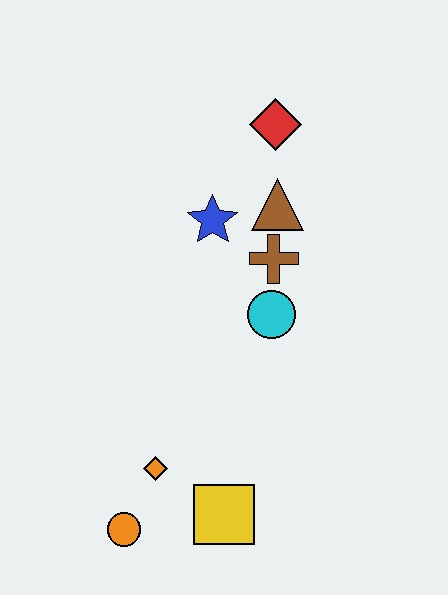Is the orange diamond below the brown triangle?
Yes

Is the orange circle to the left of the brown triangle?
Yes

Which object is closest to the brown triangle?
The brown cross is closest to the brown triangle.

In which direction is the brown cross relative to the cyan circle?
The brown cross is above the cyan circle.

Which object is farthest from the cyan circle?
The orange circle is farthest from the cyan circle.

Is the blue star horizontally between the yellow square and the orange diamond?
Yes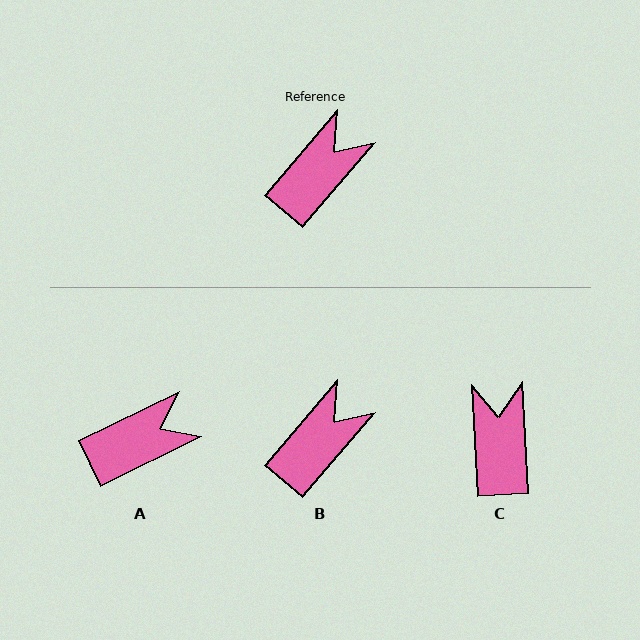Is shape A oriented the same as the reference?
No, it is off by about 24 degrees.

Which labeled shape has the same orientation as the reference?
B.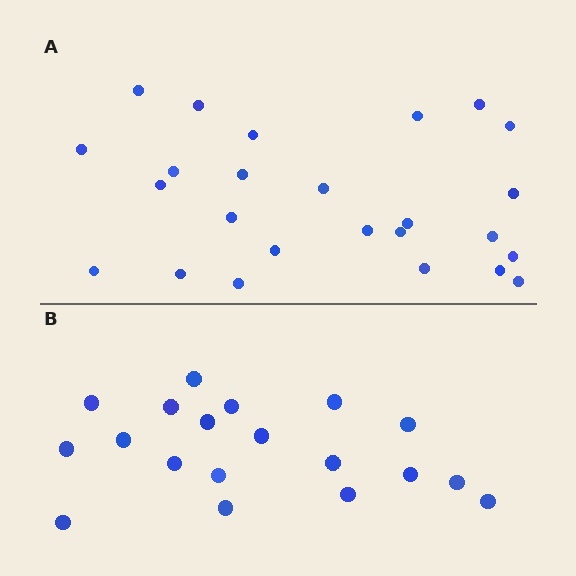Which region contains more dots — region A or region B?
Region A (the top region) has more dots.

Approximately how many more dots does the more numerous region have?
Region A has about 6 more dots than region B.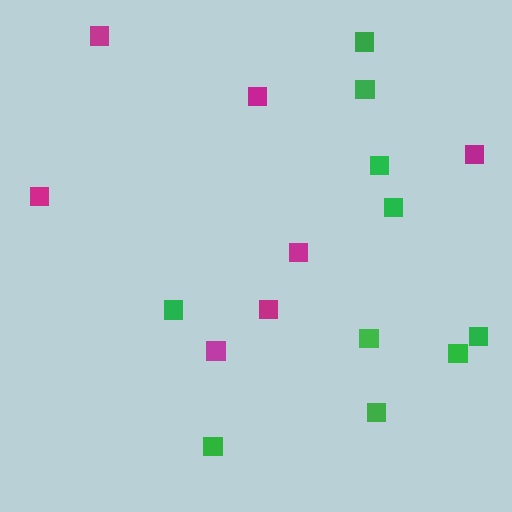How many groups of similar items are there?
There are 2 groups: one group of green squares (10) and one group of magenta squares (7).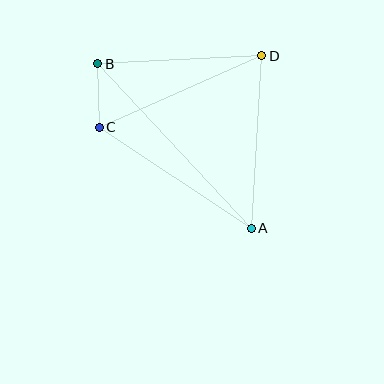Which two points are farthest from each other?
Points A and B are farthest from each other.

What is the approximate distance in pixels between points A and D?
The distance between A and D is approximately 173 pixels.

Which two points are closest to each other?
Points B and C are closest to each other.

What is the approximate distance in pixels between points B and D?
The distance between B and D is approximately 164 pixels.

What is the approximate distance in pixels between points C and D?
The distance between C and D is approximately 177 pixels.